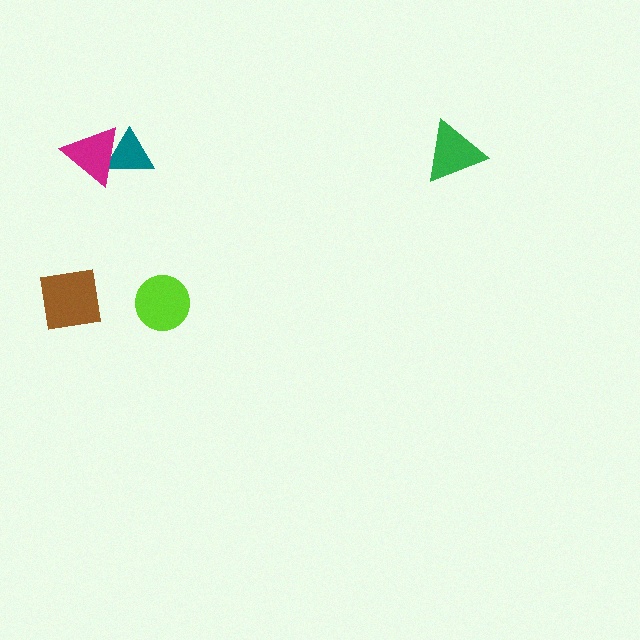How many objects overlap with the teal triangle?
1 object overlaps with the teal triangle.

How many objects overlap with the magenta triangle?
1 object overlaps with the magenta triangle.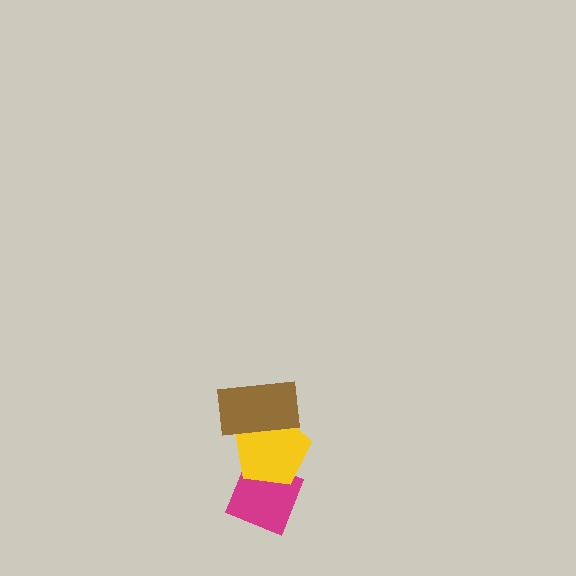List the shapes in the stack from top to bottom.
From top to bottom: the brown rectangle, the yellow pentagon, the magenta diamond.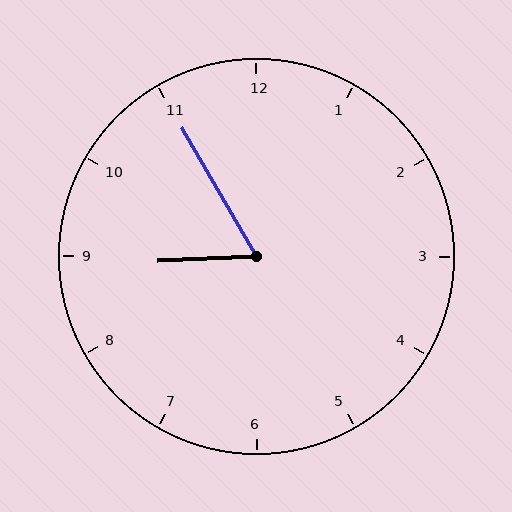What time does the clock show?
8:55.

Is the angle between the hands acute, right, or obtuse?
It is acute.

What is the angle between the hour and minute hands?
Approximately 62 degrees.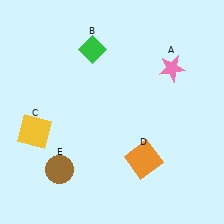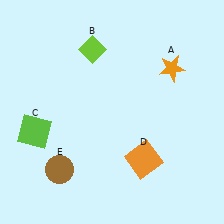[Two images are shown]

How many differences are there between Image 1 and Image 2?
There are 3 differences between the two images.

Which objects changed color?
A changed from pink to orange. B changed from green to lime. C changed from yellow to lime.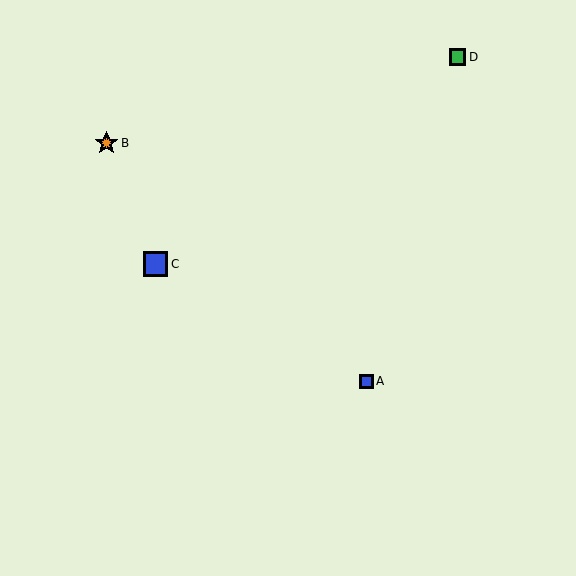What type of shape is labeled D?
Shape D is a green square.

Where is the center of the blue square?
The center of the blue square is at (366, 381).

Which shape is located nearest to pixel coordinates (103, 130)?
The orange star (labeled B) at (107, 143) is nearest to that location.